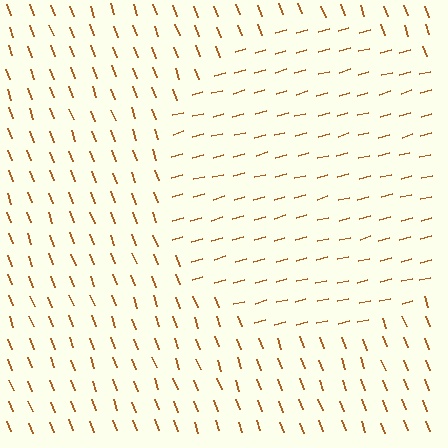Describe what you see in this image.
The image is filled with small brown line segments. A circle region in the image has lines oriented differently from the surrounding lines, creating a visible texture boundary.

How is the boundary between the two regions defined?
The boundary is defined purely by a change in line orientation (approximately 84 degrees difference). All lines are the same color and thickness.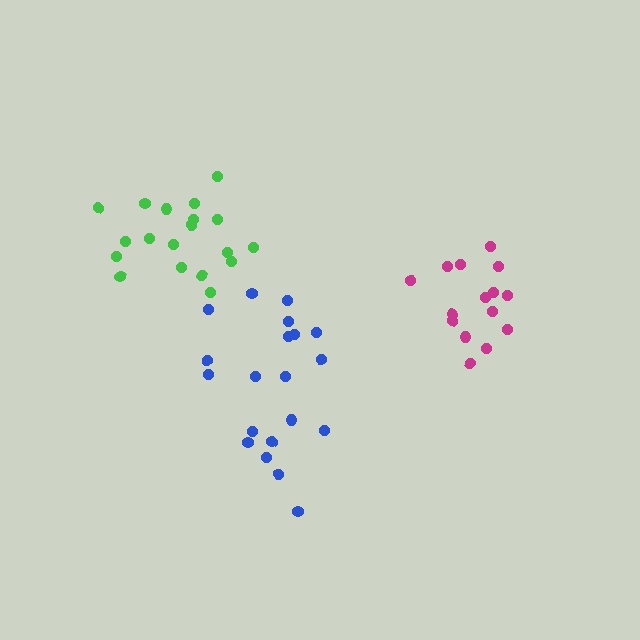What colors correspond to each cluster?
The clusters are colored: blue, magenta, green.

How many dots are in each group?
Group 1: 20 dots, Group 2: 15 dots, Group 3: 19 dots (54 total).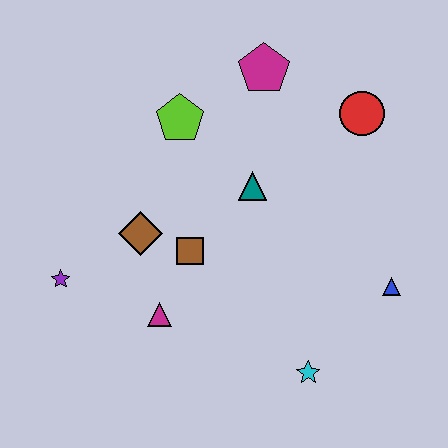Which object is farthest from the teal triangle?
The purple star is farthest from the teal triangle.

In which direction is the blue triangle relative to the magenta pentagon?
The blue triangle is below the magenta pentagon.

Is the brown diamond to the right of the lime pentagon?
No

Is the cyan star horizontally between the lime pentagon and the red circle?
Yes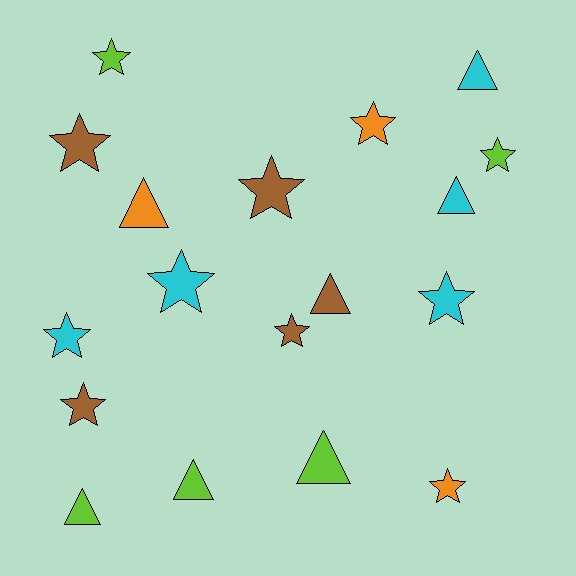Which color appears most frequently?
Cyan, with 5 objects.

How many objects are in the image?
There are 18 objects.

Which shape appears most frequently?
Star, with 11 objects.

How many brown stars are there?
There are 4 brown stars.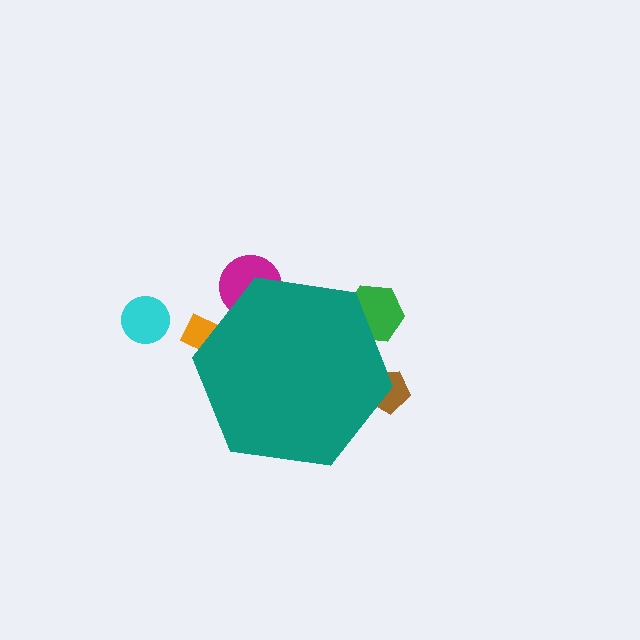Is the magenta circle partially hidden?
Yes, the magenta circle is partially hidden behind the teal hexagon.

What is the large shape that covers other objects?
A teal hexagon.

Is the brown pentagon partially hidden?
Yes, the brown pentagon is partially hidden behind the teal hexagon.